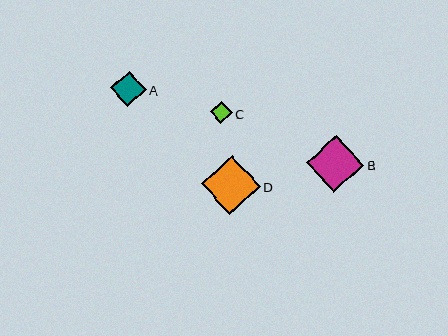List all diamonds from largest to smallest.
From largest to smallest: D, B, A, C.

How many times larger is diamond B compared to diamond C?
Diamond B is approximately 2.7 times the size of diamond C.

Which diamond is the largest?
Diamond D is the largest with a size of approximately 59 pixels.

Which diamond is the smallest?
Diamond C is the smallest with a size of approximately 22 pixels.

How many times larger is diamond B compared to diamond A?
Diamond B is approximately 1.6 times the size of diamond A.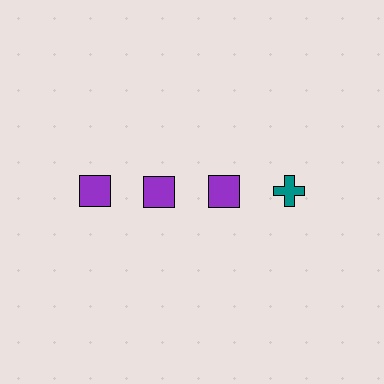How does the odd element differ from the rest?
It differs in both color (teal instead of purple) and shape (cross instead of square).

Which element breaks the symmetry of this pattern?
The teal cross in the top row, second from right column breaks the symmetry. All other shapes are purple squares.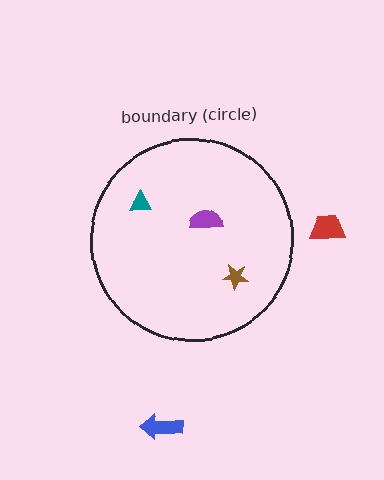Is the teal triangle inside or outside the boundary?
Inside.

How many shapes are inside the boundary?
3 inside, 2 outside.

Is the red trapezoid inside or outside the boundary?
Outside.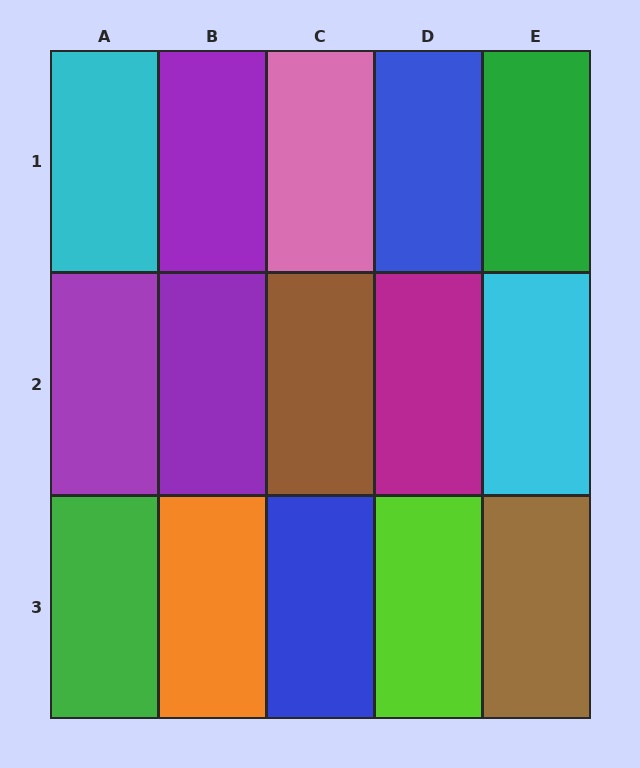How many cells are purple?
3 cells are purple.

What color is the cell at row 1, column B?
Purple.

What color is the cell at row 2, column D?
Magenta.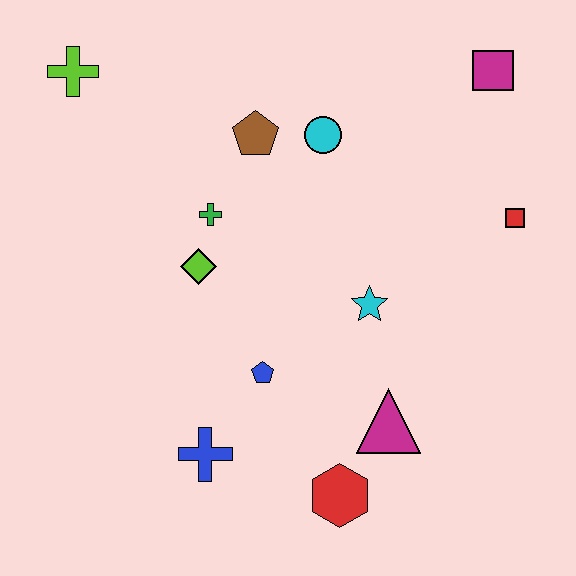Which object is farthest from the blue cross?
The magenta square is farthest from the blue cross.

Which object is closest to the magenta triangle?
The red hexagon is closest to the magenta triangle.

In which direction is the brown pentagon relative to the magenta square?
The brown pentagon is to the left of the magenta square.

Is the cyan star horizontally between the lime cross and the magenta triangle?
Yes